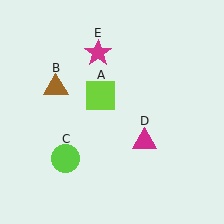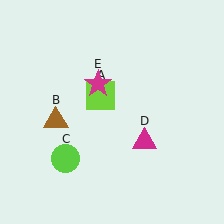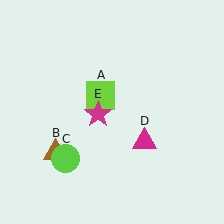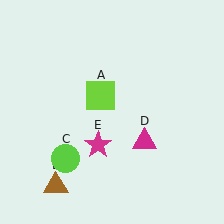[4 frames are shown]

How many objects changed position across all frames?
2 objects changed position: brown triangle (object B), magenta star (object E).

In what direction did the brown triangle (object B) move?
The brown triangle (object B) moved down.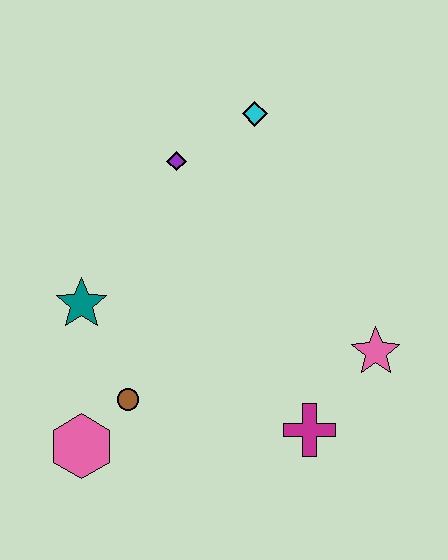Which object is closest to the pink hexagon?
The brown circle is closest to the pink hexagon.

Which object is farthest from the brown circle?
The cyan diamond is farthest from the brown circle.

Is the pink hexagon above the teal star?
No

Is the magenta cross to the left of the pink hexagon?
No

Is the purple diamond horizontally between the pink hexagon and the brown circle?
No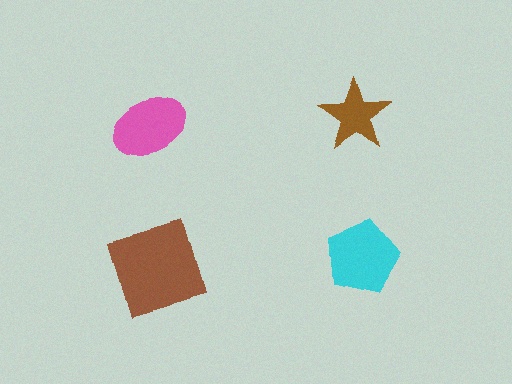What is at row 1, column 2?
A brown star.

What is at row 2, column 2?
A cyan pentagon.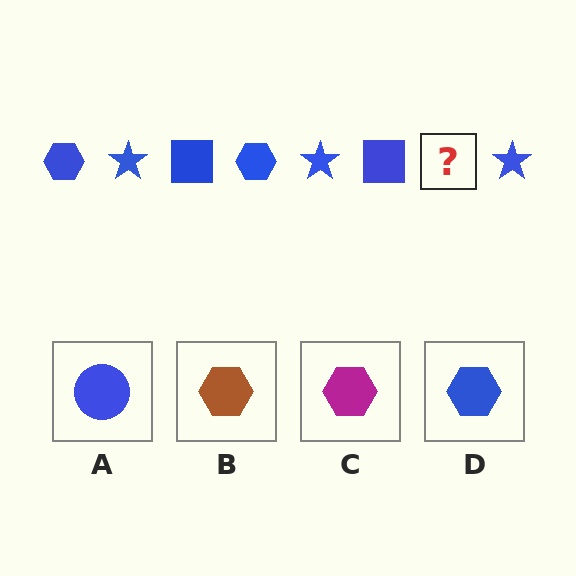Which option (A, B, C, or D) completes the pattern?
D.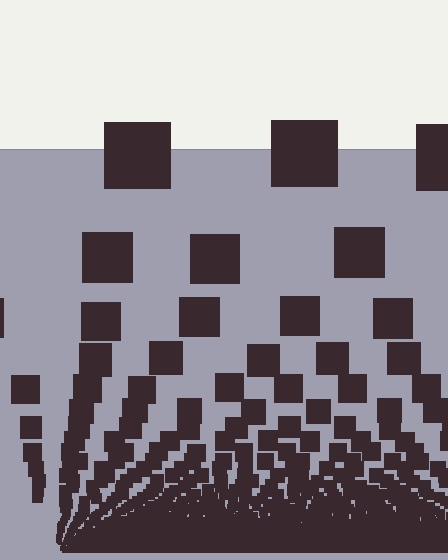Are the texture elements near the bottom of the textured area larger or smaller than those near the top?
Smaller. The gradient is inverted — elements near the bottom are smaller and denser.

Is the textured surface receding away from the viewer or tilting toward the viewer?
The surface appears to tilt toward the viewer. Texture elements get larger and sparser toward the top.